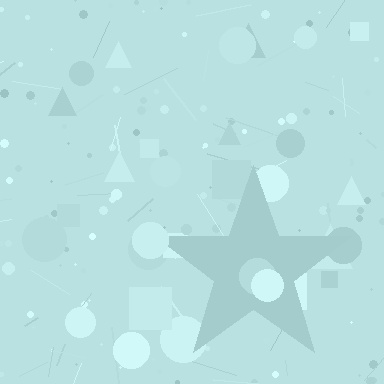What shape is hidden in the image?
A star is hidden in the image.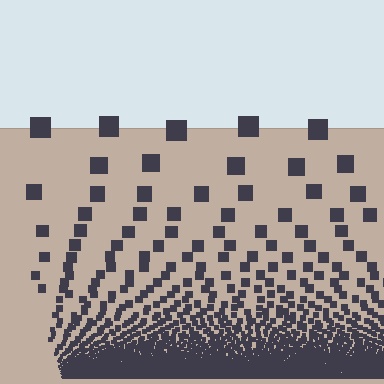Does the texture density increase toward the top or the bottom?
Density increases toward the bottom.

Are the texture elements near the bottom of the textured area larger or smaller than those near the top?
Smaller. The gradient is inverted — elements near the bottom are smaller and denser.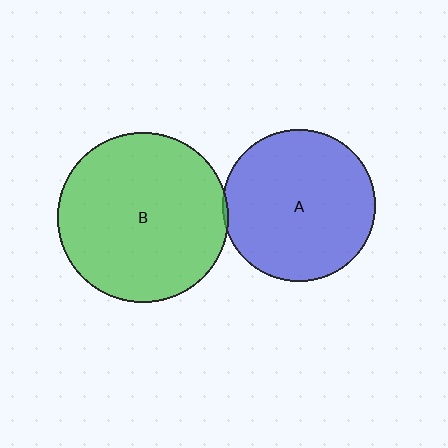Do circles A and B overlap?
Yes.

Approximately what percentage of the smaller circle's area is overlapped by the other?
Approximately 5%.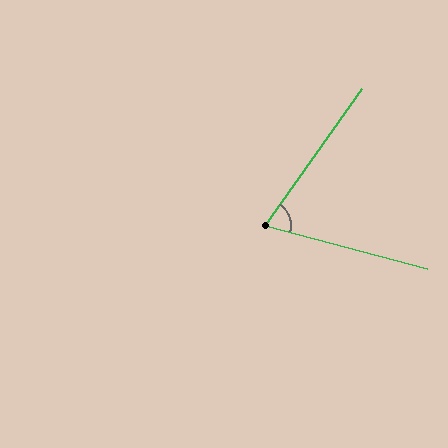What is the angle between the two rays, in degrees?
Approximately 69 degrees.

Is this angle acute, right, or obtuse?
It is acute.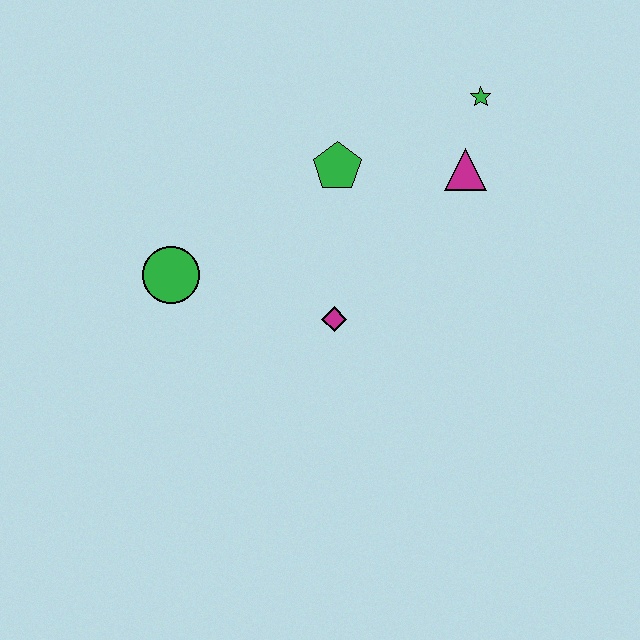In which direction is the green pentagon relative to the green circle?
The green pentagon is to the right of the green circle.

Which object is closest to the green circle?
The magenta diamond is closest to the green circle.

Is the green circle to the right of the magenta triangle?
No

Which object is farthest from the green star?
The green circle is farthest from the green star.